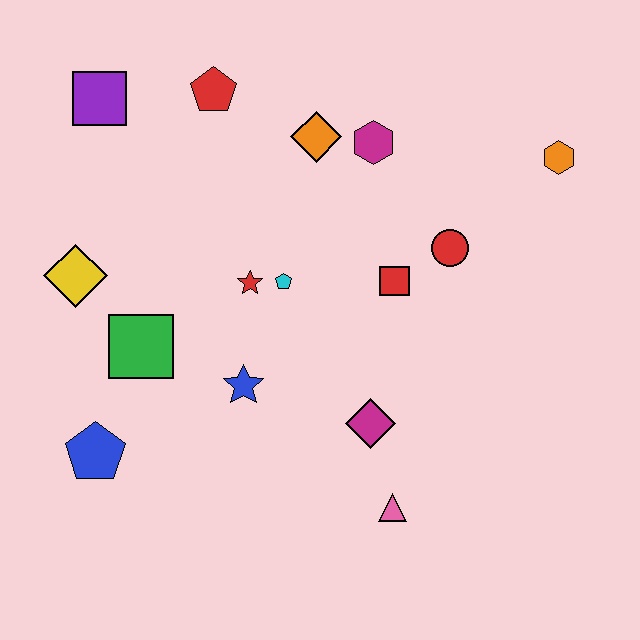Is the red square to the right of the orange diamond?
Yes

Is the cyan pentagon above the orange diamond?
No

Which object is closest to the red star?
The cyan pentagon is closest to the red star.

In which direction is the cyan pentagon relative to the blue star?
The cyan pentagon is above the blue star.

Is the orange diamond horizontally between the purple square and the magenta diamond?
Yes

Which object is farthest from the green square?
The orange hexagon is farthest from the green square.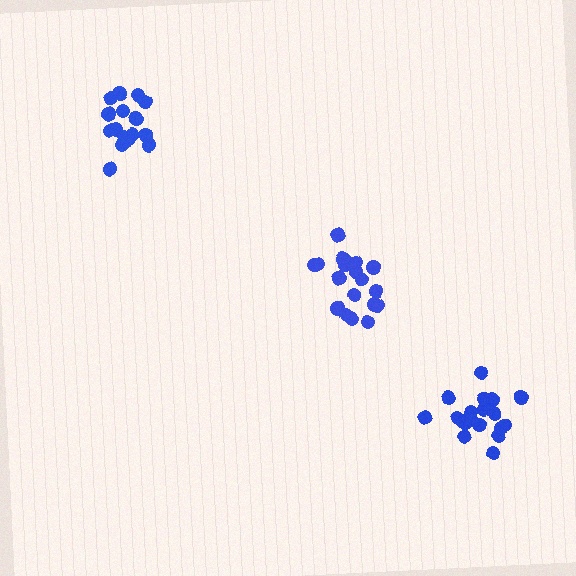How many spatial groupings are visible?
There are 3 spatial groupings.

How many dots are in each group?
Group 1: 19 dots, Group 2: 19 dots, Group 3: 17 dots (55 total).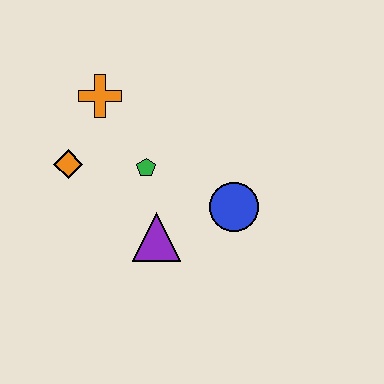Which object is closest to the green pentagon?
The purple triangle is closest to the green pentagon.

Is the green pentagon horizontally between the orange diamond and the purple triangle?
Yes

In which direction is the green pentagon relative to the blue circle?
The green pentagon is to the left of the blue circle.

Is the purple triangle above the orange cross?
No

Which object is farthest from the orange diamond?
The blue circle is farthest from the orange diamond.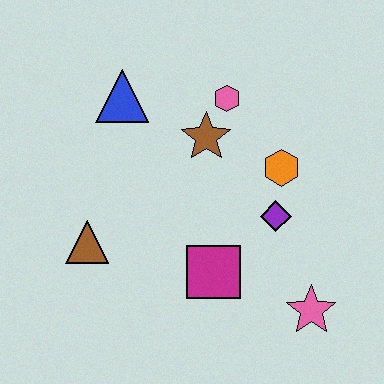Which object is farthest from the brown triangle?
The pink star is farthest from the brown triangle.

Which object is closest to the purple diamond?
The orange hexagon is closest to the purple diamond.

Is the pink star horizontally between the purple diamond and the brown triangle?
No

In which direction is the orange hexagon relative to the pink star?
The orange hexagon is above the pink star.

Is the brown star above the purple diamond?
Yes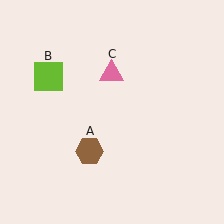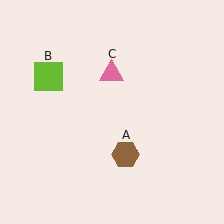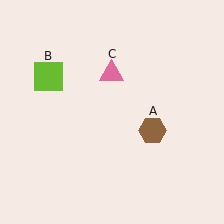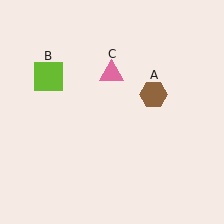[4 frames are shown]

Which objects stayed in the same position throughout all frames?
Lime square (object B) and pink triangle (object C) remained stationary.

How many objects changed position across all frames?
1 object changed position: brown hexagon (object A).